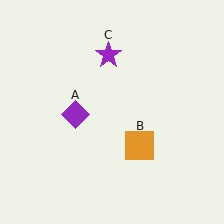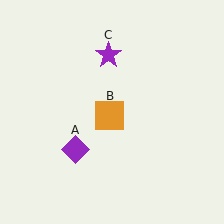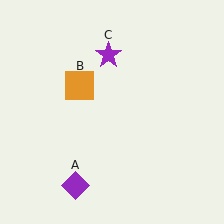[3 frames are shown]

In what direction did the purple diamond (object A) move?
The purple diamond (object A) moved down.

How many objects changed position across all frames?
2 objects changed position: purple diamond (object A), orange square (object B).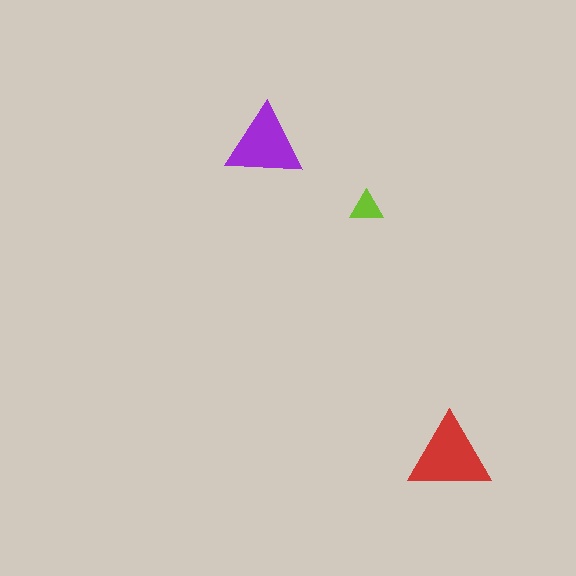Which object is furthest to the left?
The purple triangle is leftmost.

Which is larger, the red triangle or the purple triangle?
The red one.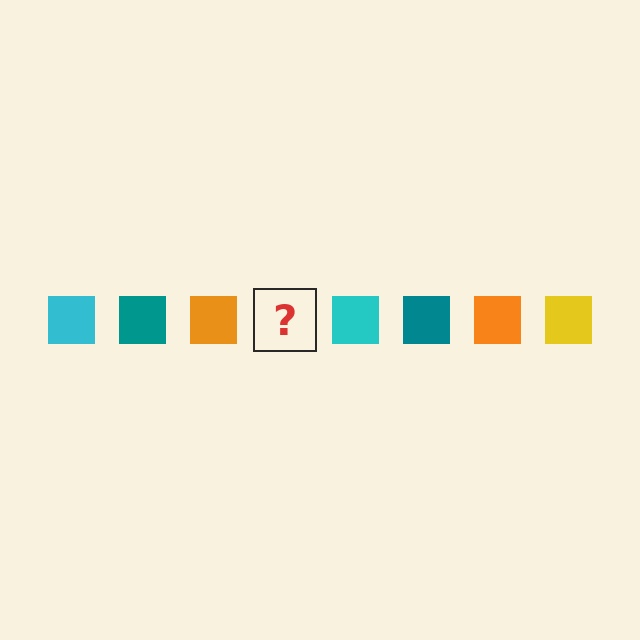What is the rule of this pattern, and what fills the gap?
The rule is that the pattern cycles through cyan, teal, orange, yellow squares. The gap should be filled with a yellow square.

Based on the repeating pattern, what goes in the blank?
The blank should be a yellow square.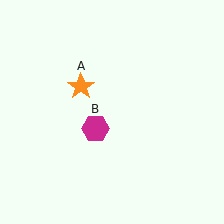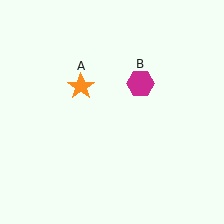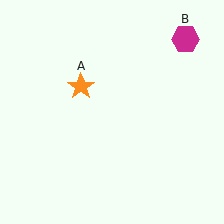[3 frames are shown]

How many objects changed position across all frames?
1 object changed position: magenta hexagon (object B).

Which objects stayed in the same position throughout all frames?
Orange star (object A) remained stationary.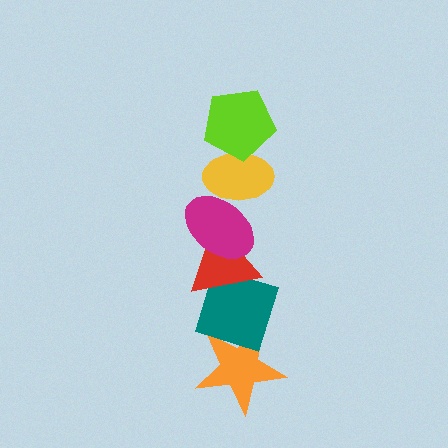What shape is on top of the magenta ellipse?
The yellow ellipse is on top of the magenta ellipse.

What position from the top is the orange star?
The orange star is 6th from the top.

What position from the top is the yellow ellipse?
The yellow ellipse is 2nd from the top.